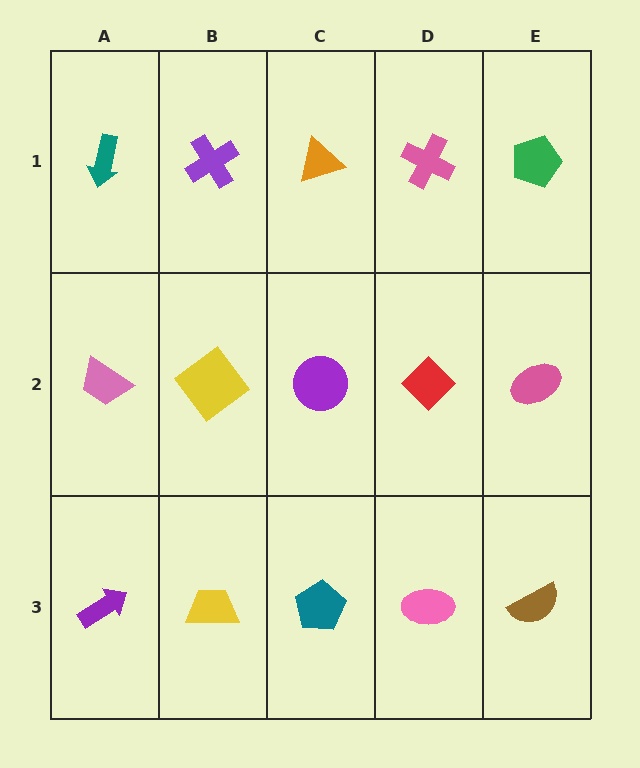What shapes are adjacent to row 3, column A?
A pink trapezoid (row 2, column A), a yellow trapezoid (row 3, column B).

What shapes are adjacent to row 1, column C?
A purple circle (row 2, column C), a purple cross (row 1, column B), a pink cross (row 1, column D).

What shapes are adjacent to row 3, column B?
A yellow diamond (row 2, column B), a purple arrow (row 3, column A), a teal pentagon (row 3, column C).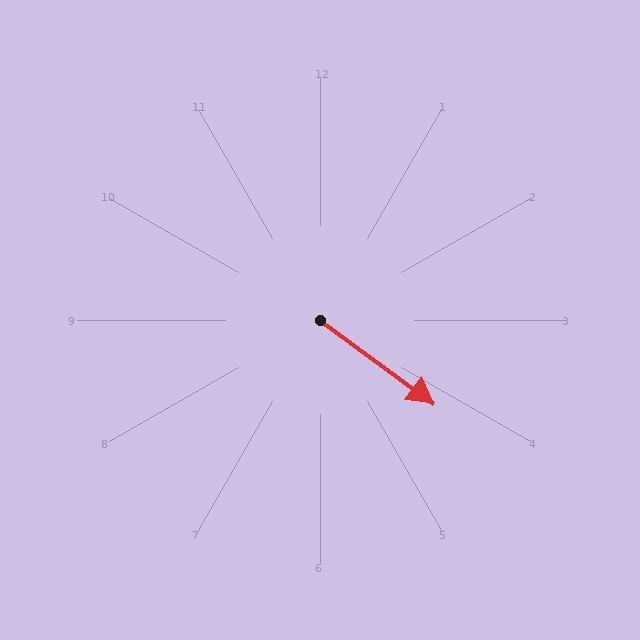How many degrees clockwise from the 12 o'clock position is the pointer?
Approximately 126 degrees.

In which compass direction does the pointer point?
Southeast.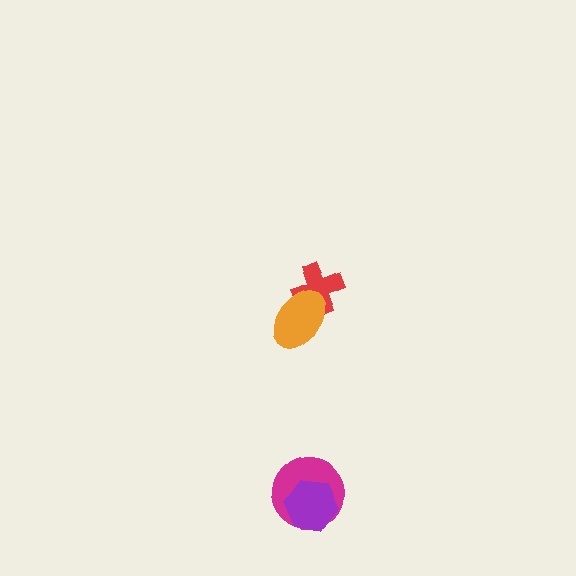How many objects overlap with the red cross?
1 object overlaps with the red cross.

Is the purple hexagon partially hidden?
No, no other shape covers it.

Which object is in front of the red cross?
The orange ellipse is in front of the red cross.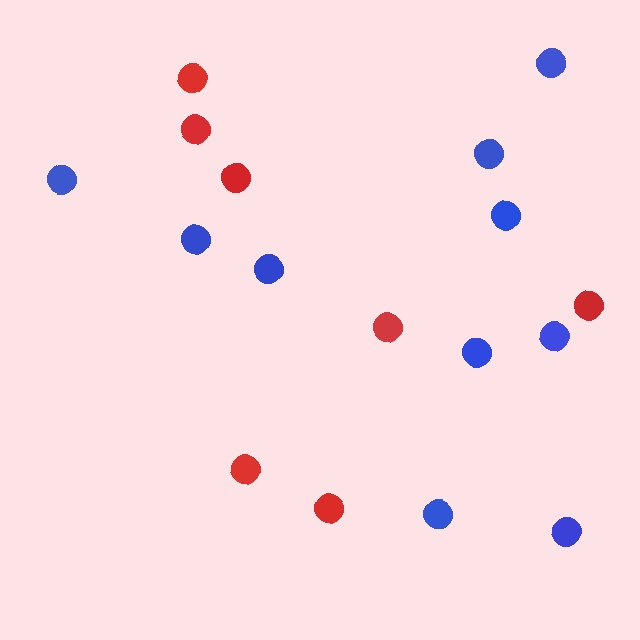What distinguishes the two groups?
There are 2 groups: one group of red circles (7) and one group of blue circles (10).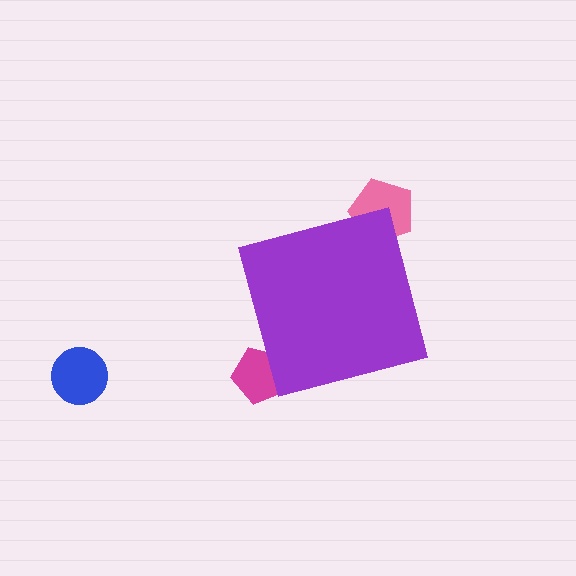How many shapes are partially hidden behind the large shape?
2 shapes are partially hidden.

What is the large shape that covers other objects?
A purple square.